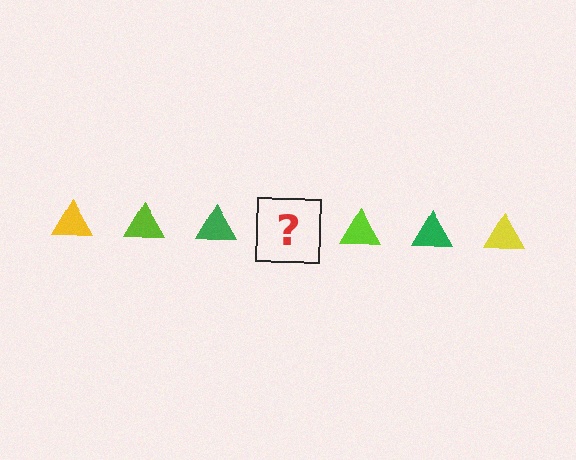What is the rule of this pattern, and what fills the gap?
The rule is that the pattern cycles through yellow, lime, green triangles. The gap should be filled with a yellow triangle.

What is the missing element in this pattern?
The missing element is a yellow triangle.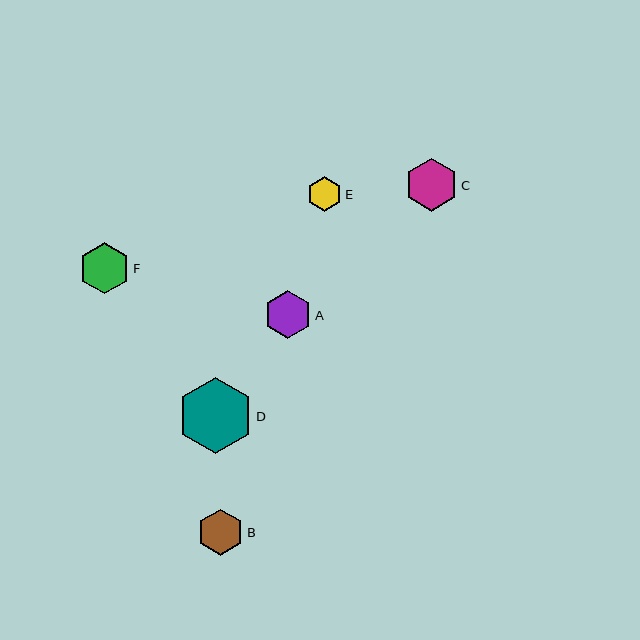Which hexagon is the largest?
Hexagon D is the largest with a size of approximately 76 pixels.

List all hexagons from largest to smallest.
From largest to smallest: D, C, F, A, B, E.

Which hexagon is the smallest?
Hexagon E is the smallest with a size of approximately 36 pixels.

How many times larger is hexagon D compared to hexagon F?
Hexagon D is approximately 1.5 times the size of hexagon F.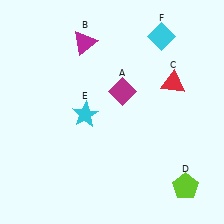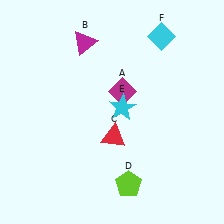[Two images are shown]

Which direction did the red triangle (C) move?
The red triangle (C) moved left.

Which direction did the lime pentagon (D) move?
The lime pentagon (D) moved left.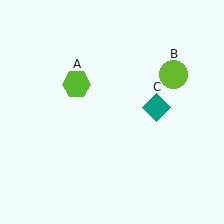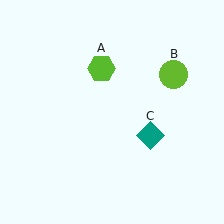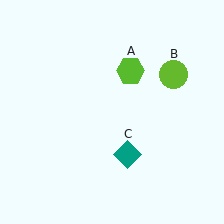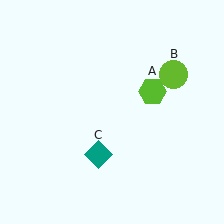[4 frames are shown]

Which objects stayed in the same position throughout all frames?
Lime circle (object B) remained stationary.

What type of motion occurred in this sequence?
The lime hexagon (object A), teal diamond (object C) rotated clockwise around the center of the scene.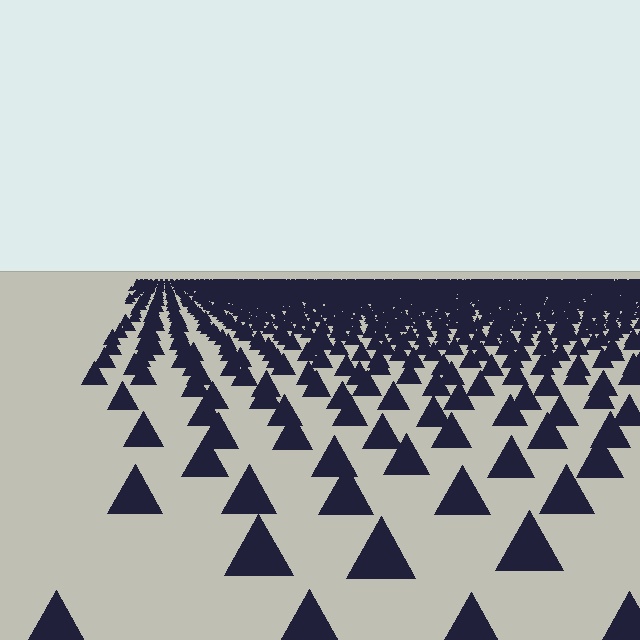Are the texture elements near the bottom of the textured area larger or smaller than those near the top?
Larger. Near the bottom, elements are closer to the viewer and appear at a bigger on-screen size.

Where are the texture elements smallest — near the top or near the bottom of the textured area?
Near the top.